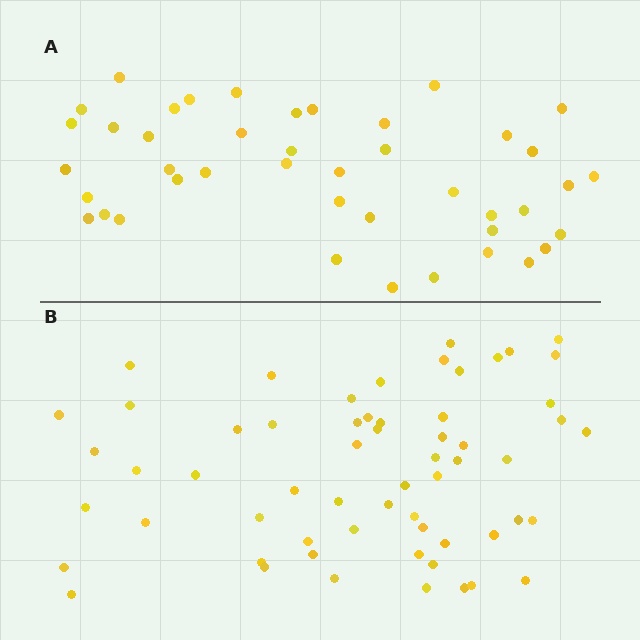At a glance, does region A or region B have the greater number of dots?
Region B (the bottom region) has more dots.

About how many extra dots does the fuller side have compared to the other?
Region B has approximately 15 more dots than region A.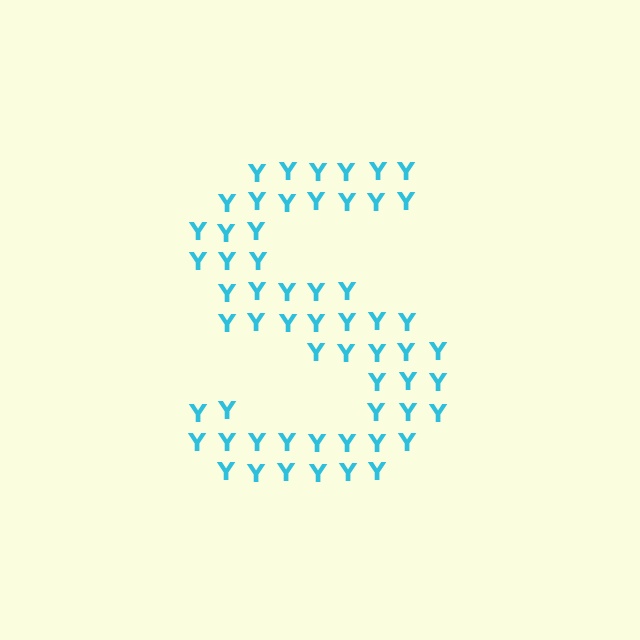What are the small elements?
The small elements are letter Y's.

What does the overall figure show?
The overall figure shows the letter S.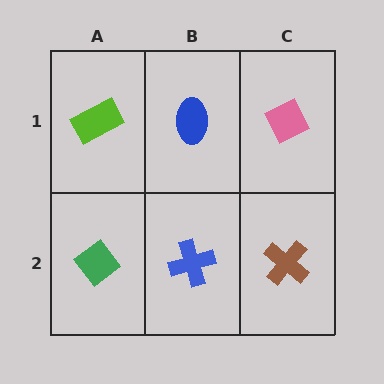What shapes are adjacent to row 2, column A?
A lime rectangle (row 1, column A), a blue cross (row 2, column B).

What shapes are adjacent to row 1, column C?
A brown cross (row 2, column C), a blue ellipse (row 1, column B).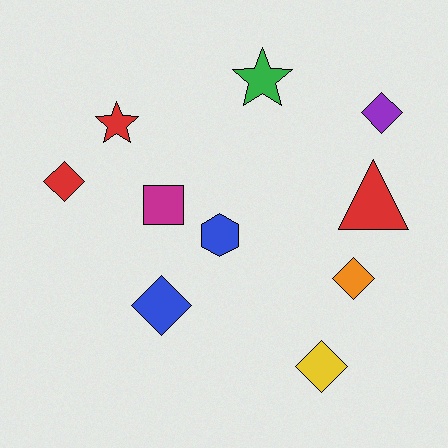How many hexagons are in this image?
There is 1 hexagon.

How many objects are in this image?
There are 10 objects.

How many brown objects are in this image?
There are no brown objects.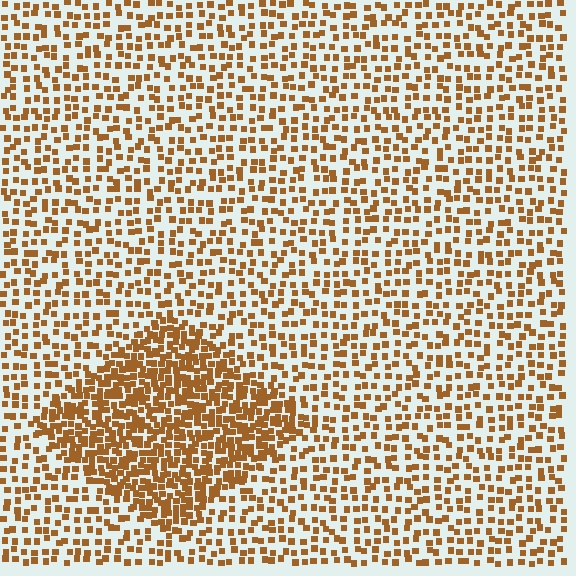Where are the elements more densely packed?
The elements are more densely packed inside the diamond boundary.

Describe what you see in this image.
The image contains small brown elements arranged at two different densities. A diamond-shaped region is visible where the elements are more densely packed than the surrounding area.